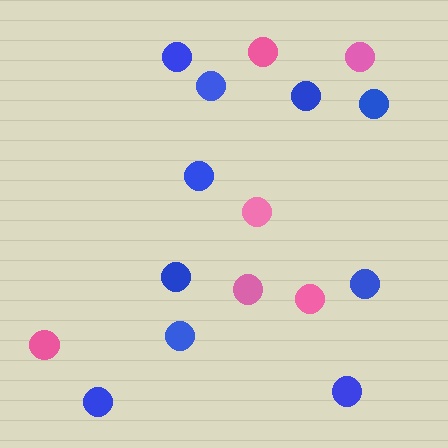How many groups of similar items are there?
There are 2 groups: one group of pink circles (6) and one group of blue circles (10).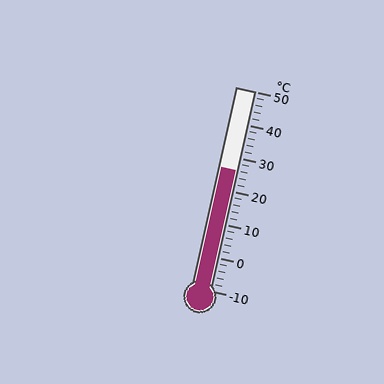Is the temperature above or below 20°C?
The temperature is above 20°C.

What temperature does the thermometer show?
The thermometer shows approximately 26°C.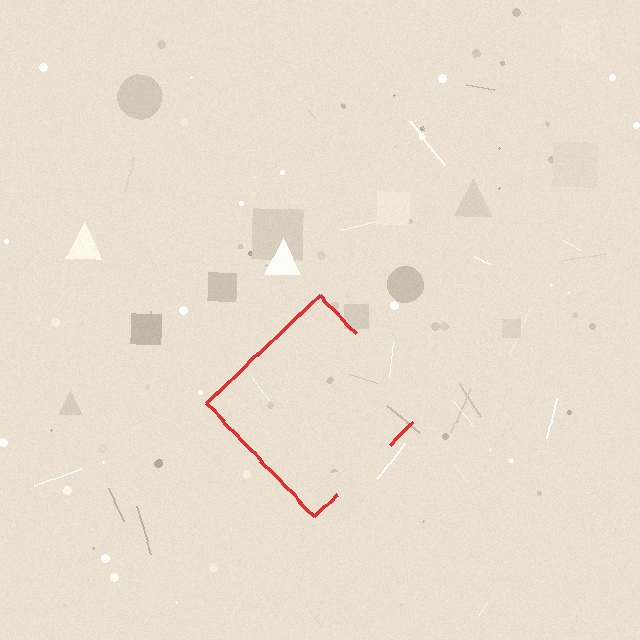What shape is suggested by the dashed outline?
The dashed outline suggests a diamond.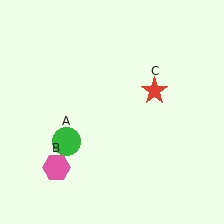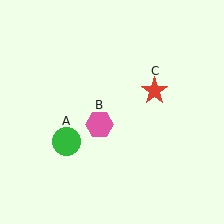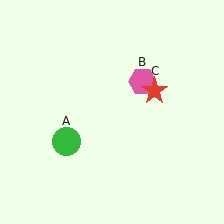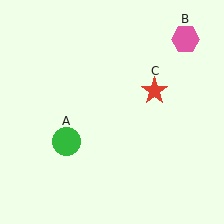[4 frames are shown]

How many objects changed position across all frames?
1 object changed position: pink hexagon (object B).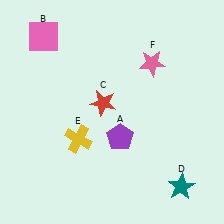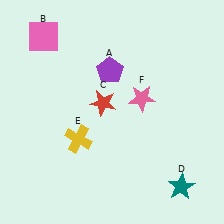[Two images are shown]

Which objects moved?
The objects that moved are: the purple pentagon (A), the pink star (F).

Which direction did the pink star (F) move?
The pink star (F) moved down.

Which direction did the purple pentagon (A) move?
The purple pentagon (A) moved up.